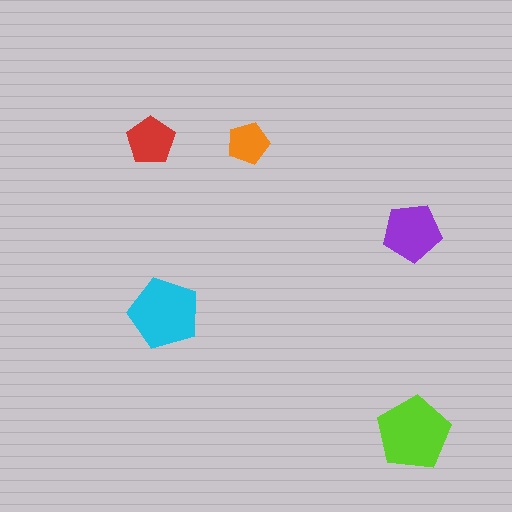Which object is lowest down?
The lime pentagon is bottommost.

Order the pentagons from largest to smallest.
the lime one, the cyan one, the purple one, the red one, the orange one.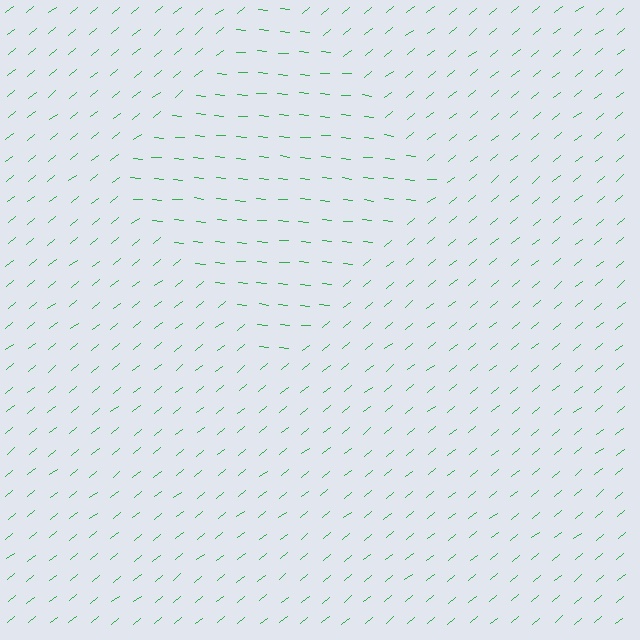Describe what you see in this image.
The image is filled with small green line segments. A diamond region in the image has lines oriented differently from the surrounding lines, creating a visible texture boundary.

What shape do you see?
I see a diamond.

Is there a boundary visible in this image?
Yes, there is a texture boundary formed by a change in line orientation.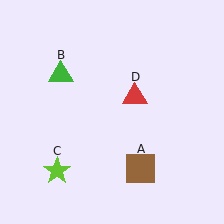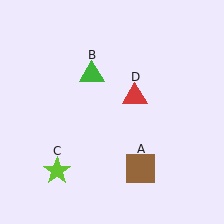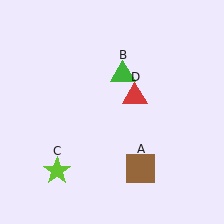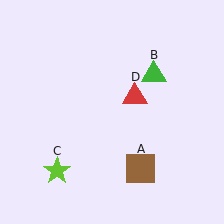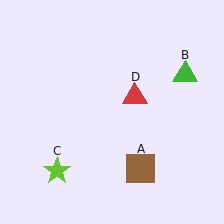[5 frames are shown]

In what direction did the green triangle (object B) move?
The green triangle (object B) moved right.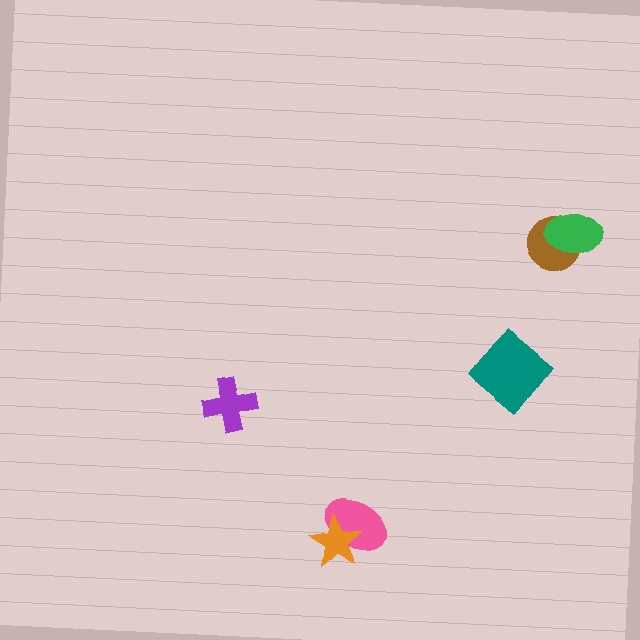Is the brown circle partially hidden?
Yes, it is partially covered by another shape.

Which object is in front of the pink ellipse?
The orange star is in front of the pink ellipse.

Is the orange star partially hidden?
No, no other shape covers it.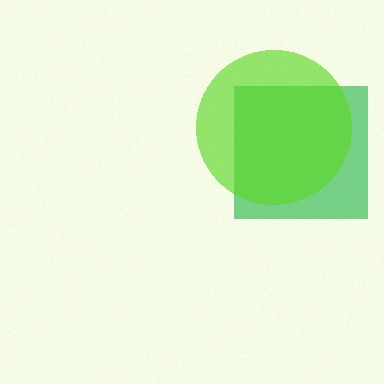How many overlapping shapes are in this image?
There are 2 overlapping shapes in the image.